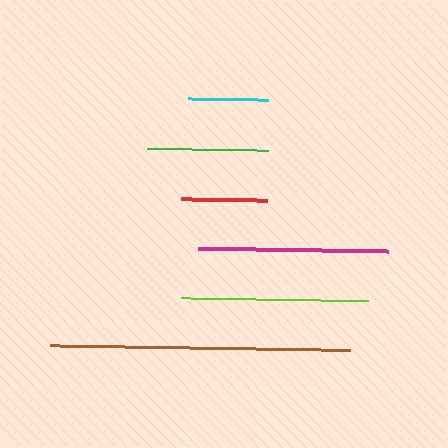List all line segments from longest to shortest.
From longest to shortest: brown, magenta, lime, green, red, cyan.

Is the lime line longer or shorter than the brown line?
The brown line is longer than the lime line.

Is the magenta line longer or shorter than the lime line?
The magenta line is longer than the lime line.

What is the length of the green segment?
The green segment is approximately 120 pixels long.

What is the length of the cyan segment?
The cyan segment is approximately 80 pixels long.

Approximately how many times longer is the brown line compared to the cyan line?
The brown line is approximately 3.8 times the length of the cyan line.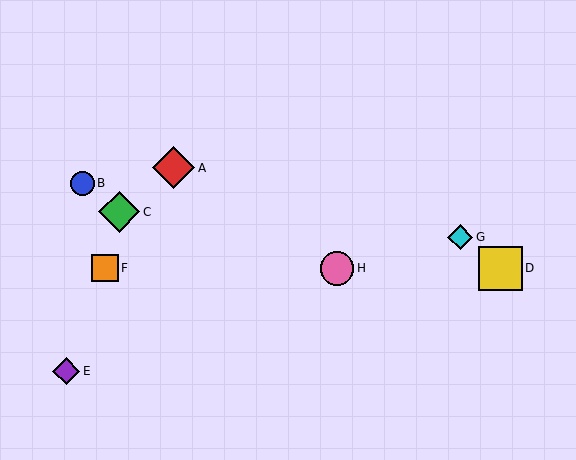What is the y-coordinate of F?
Object F is at y≈268.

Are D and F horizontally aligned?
Yes, both are at y≈268.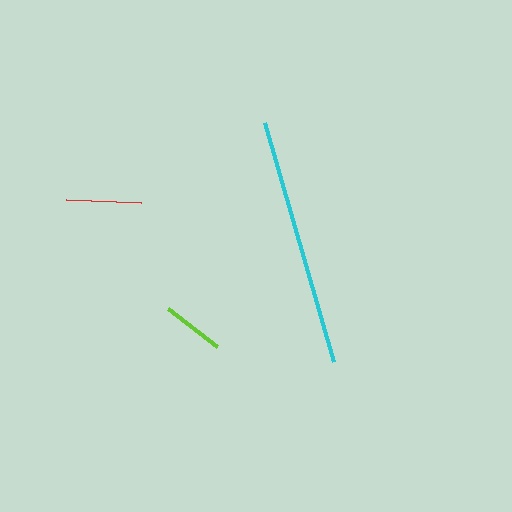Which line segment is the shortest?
The lime line is the shortest at approximately 62 pixels.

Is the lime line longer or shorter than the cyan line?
The cyan line is longer than the lime line.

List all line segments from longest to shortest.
From longest to shortest: cyan, red, lime.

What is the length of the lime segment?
The lime segment is approximately 62 pixels long.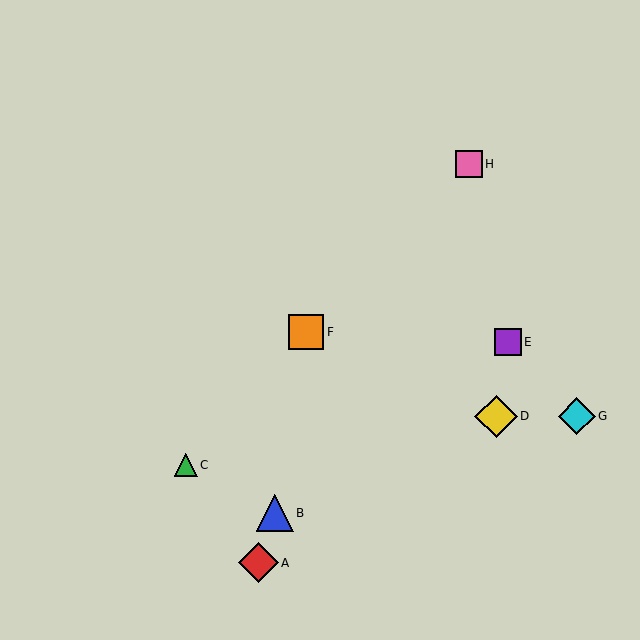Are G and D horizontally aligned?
Yes, both are at y≈416.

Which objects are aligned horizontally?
Objects D, G are aligned horizontally.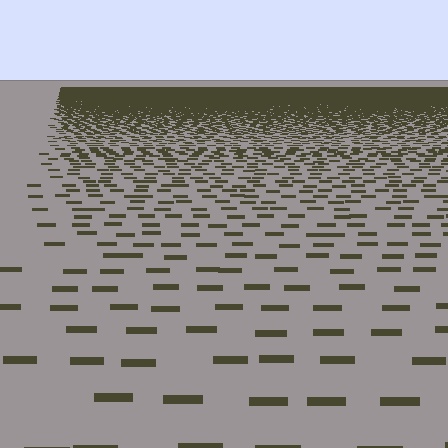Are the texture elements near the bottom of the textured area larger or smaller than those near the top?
Larger. Near the bottom, elements are closer to the viewer and appear at a bigger on-screen size.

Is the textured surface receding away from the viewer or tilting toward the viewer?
The surface is receding away from the viewer. Texture elements get smaller and denser toward the top.